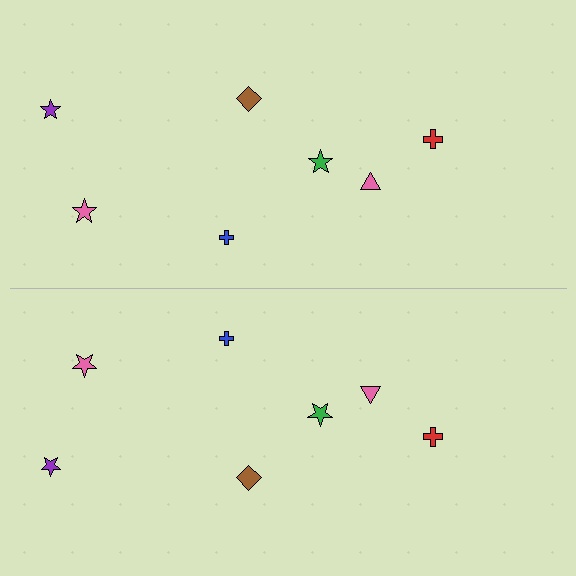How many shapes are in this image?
There are 14 shapes in this image.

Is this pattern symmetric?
Yes, this pattern has bilateral (reflection) symmetry.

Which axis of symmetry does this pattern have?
The pattern has a horizontal axis of symmetry running through the center of the image.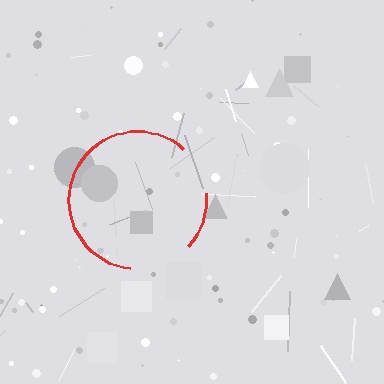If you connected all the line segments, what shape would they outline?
They would outline a circle.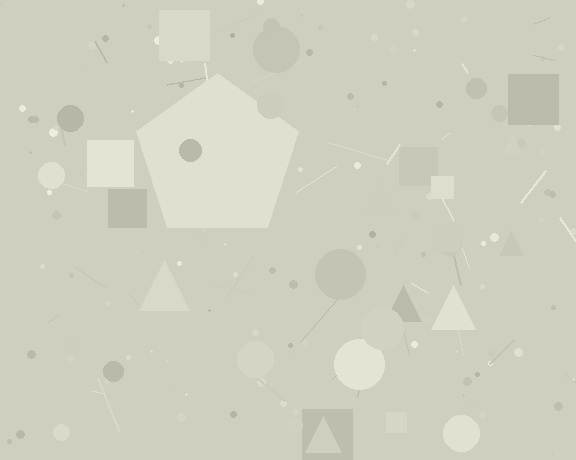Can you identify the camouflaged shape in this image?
The camouflaged shape is a pentagon.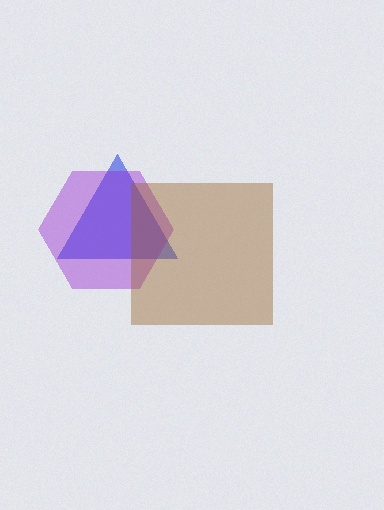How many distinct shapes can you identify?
There are 3 distinct shapes: a blue triangle, a purple hexagon, a brown square.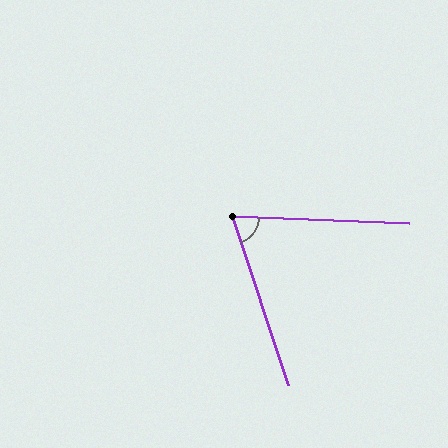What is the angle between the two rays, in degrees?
Approximately 69 degrees.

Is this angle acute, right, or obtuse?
It is acute.